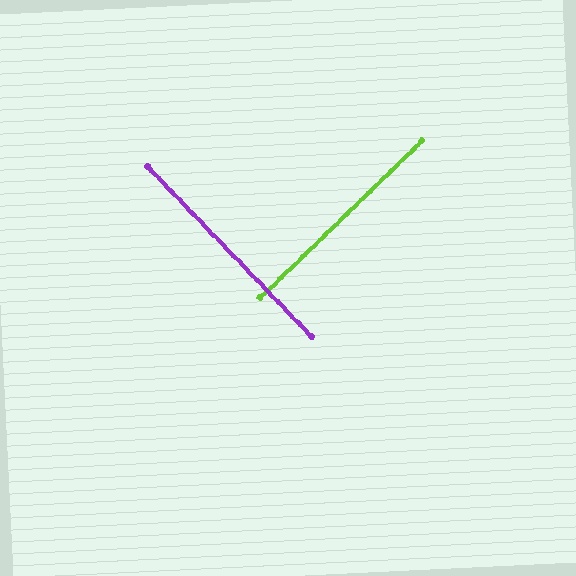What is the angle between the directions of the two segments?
Approximately 90 degrees.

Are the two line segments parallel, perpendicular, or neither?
Perpendicular — they meet at approximately 90°.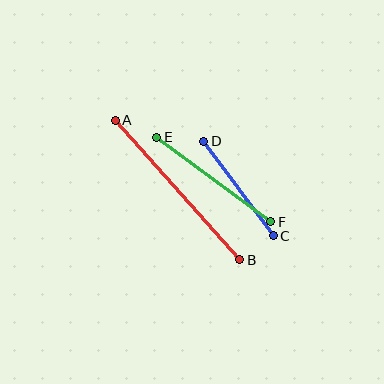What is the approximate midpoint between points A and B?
The midpoint is at approximately (178, 190) pixels.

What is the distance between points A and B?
The distance is approximately 187 pixels.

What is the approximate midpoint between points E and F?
The midpoint is at approximately (214, 179) pixels.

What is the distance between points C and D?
The distance is approximately 117 pixels.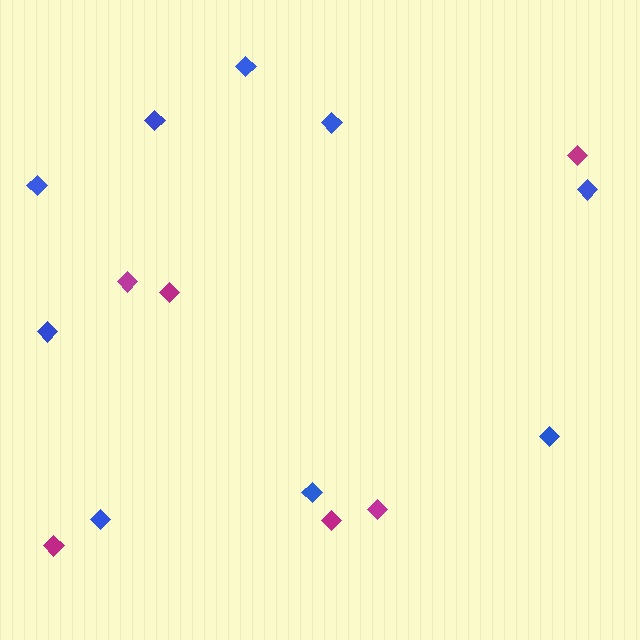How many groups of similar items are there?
There are 2 groups: one group of blue diamonds (9) and one group of magenta diamonds (6).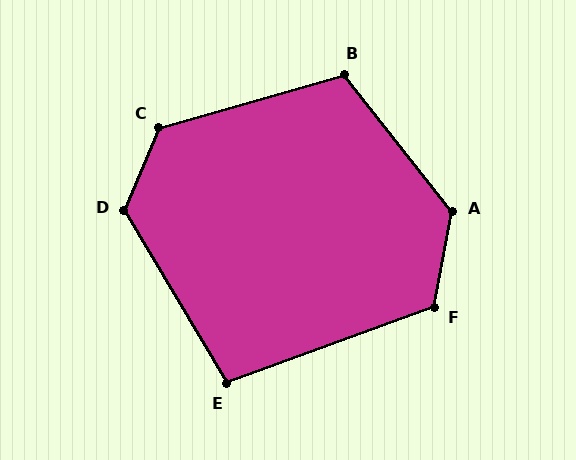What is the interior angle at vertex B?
Approximately 112 degrees (obtuse).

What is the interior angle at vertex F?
Approximately 121 degrees (obtuse).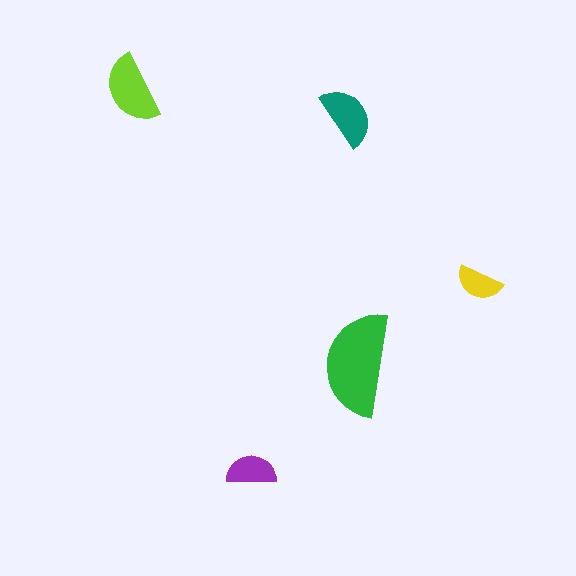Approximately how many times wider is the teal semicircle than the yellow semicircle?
About 1.5 times wider.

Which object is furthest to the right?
The yellow semicircle is rightmost.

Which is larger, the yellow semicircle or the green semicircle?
The green one.